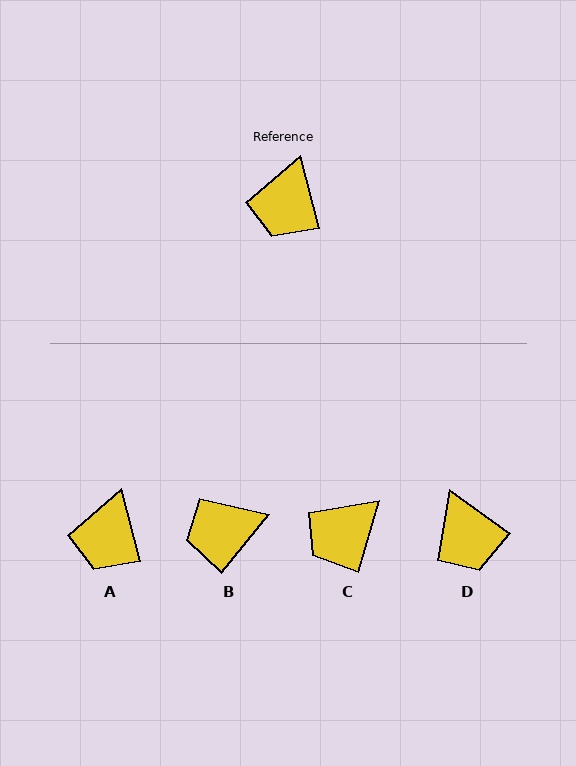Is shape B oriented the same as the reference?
No, it is off by about 54 degrees.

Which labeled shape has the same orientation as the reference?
A.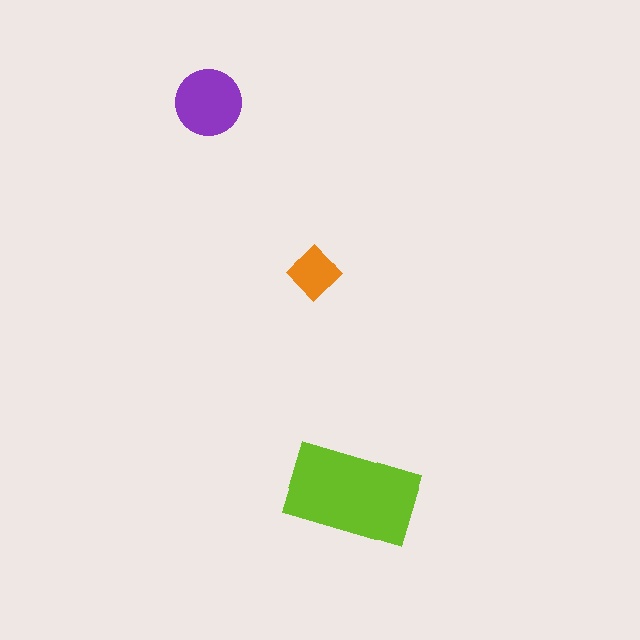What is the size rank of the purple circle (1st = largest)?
2nd.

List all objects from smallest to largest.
The orange diamond, the purple circle, the lime rectangle.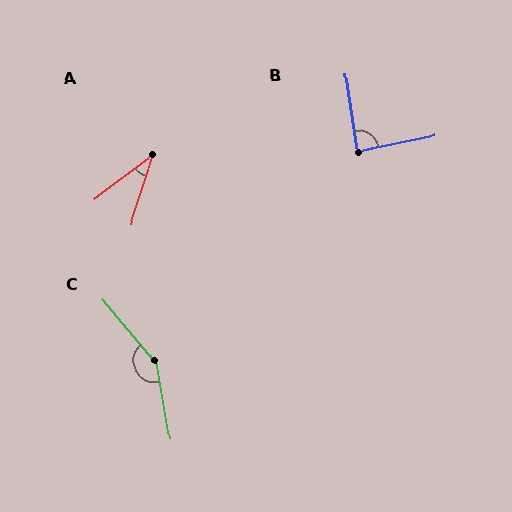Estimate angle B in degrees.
Approximately 87 degrees.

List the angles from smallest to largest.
A (35°), B (87°), C (150°).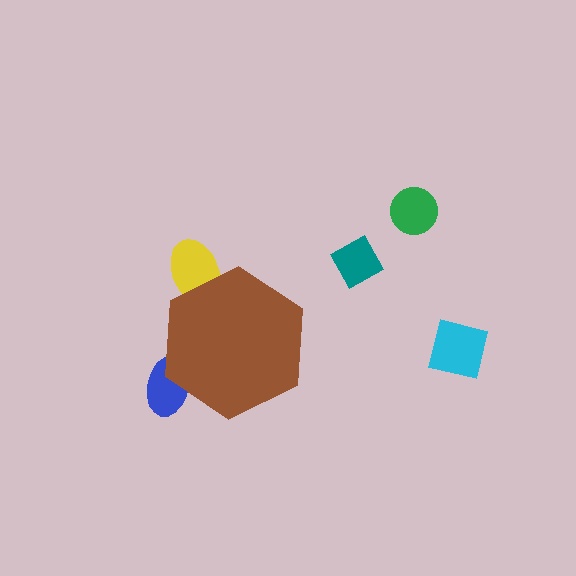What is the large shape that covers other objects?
A brown hexagon.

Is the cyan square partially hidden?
No, the cyan square is fully visible.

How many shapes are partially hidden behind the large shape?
2 shapes are partially hidden.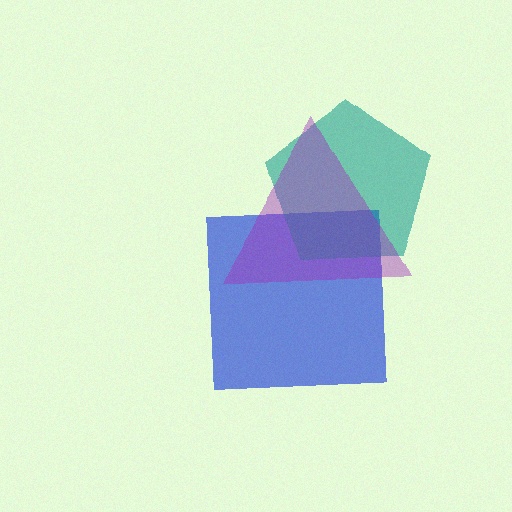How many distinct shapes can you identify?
There are 3 distinct shapes: a blue square, a teal pentagon, a purple triangle.